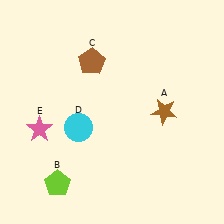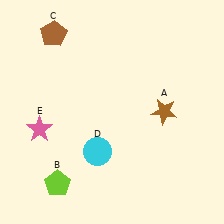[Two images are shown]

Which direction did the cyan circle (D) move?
The cyan circle (D) moved down.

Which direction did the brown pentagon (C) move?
The brown pentagon (C) moved left.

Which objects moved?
The objects that moved are: the brown pentagon (C), the cyan circle (D).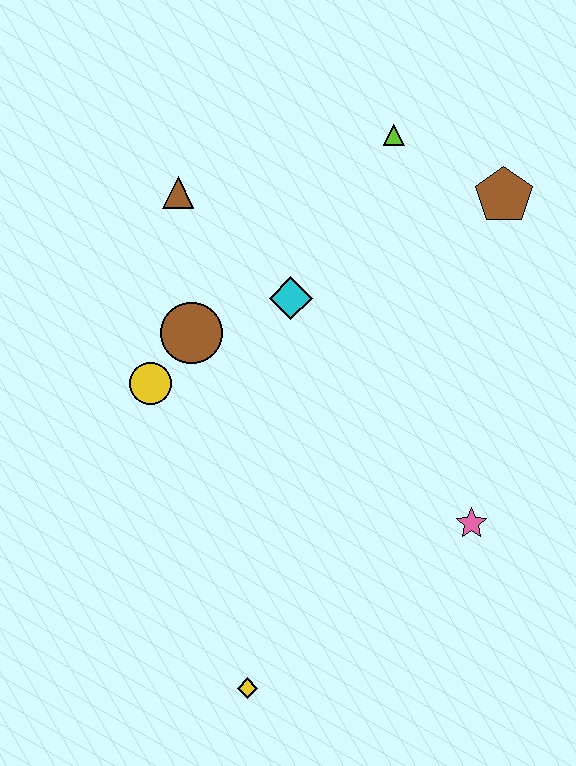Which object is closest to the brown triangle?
The brown circle is closest to the brown triangle.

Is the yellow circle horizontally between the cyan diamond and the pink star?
No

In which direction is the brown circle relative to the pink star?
The brown circle is to the left of the pink star.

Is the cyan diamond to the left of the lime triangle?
Yes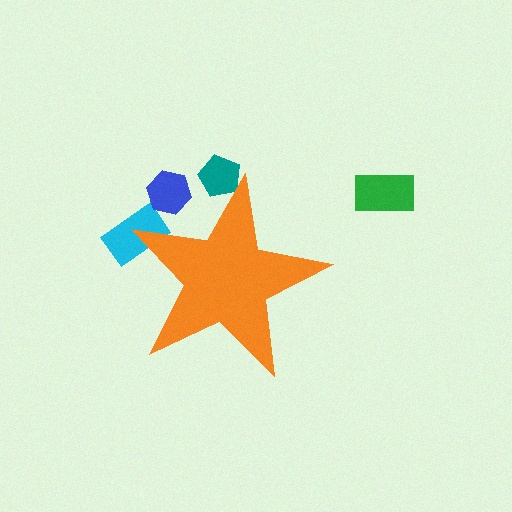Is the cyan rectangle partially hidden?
Yes, the cyan rectangle is partially hidden behind the orange star.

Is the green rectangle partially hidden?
No, the green rectangle is fully visible.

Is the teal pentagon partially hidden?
Yes, the teal pentagon is partially hidden behind the orange star.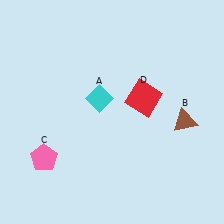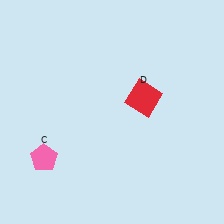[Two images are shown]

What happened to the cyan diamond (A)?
The cyan diamond (A) was removed in Image 2. It was in the top-left area of Image 1.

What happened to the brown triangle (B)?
The brown triangle (B) was removed in Image 2. It was in the bottom-right area of Image 1.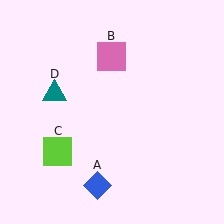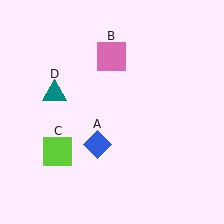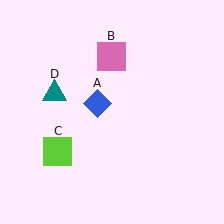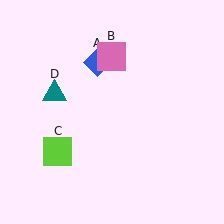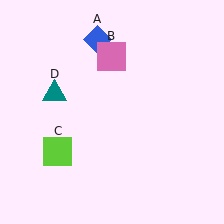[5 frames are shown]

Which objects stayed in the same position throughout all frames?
Pink square (object B) and lime square (object C) and teal triangle (object D) remained stationary.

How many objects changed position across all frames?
1 object changed position: blue diamond (object A).